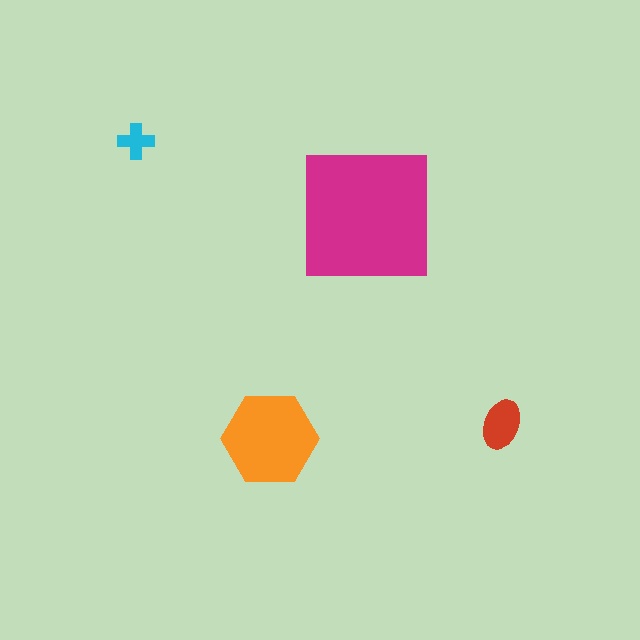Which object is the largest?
The magenta square.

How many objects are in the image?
There are 4 objects in the image.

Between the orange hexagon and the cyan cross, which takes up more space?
The orange hexagon.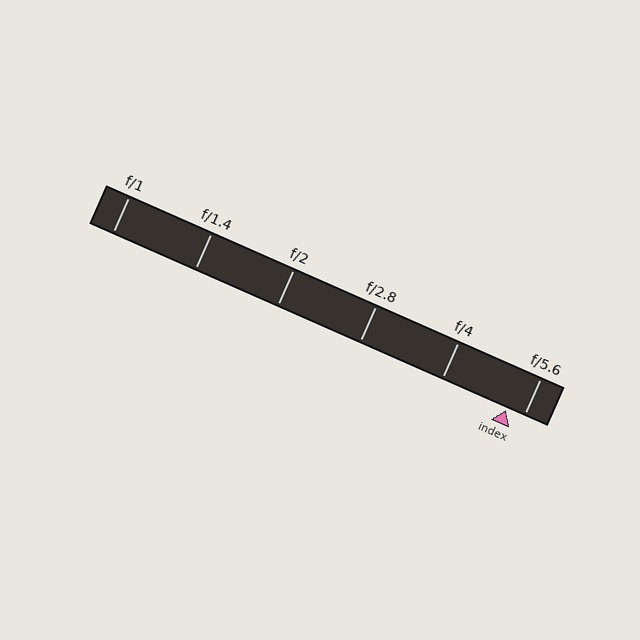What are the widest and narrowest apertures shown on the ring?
The widest aperture shown is f/1 and the narrowest is f/5.6.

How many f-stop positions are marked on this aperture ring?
There are 6 f-stop positions marked.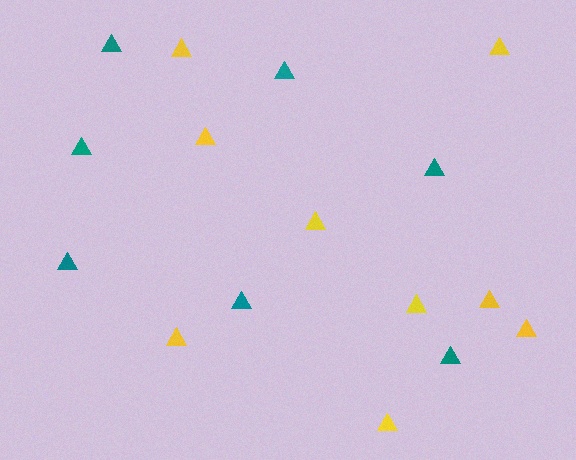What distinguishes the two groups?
There are 2 groups: one group of yellow triangles (9) and one group of teal triangles (7).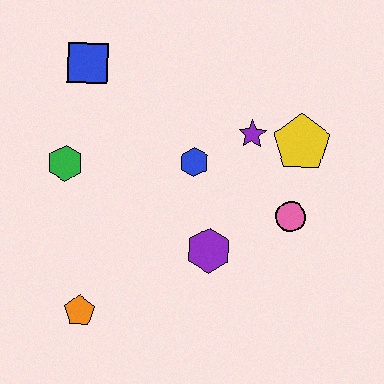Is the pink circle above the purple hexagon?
Yes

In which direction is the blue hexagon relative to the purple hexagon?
The blue hexagon is above the purple hexagon.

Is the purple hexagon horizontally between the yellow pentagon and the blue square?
Yes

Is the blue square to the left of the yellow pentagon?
Yes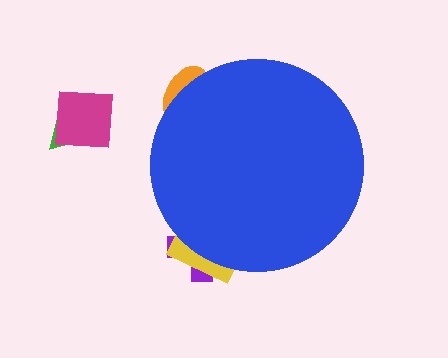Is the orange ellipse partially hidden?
Yes, the orange ellipse is partially hidden behind the blue circle.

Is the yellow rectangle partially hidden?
Yes, the yellow rectangle is partially hidden behind the blue circle.